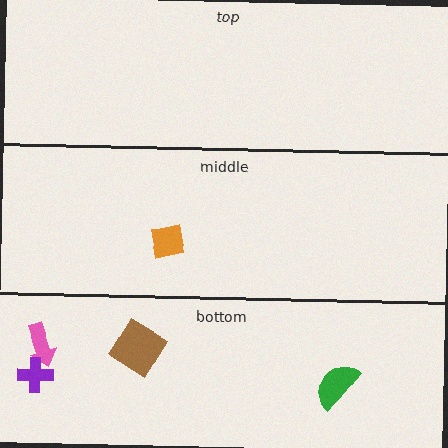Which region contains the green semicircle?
The bottom region.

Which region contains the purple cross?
The bottom region.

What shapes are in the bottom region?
The pink arrow, the green semicircle, the brown diamond, the purple cross.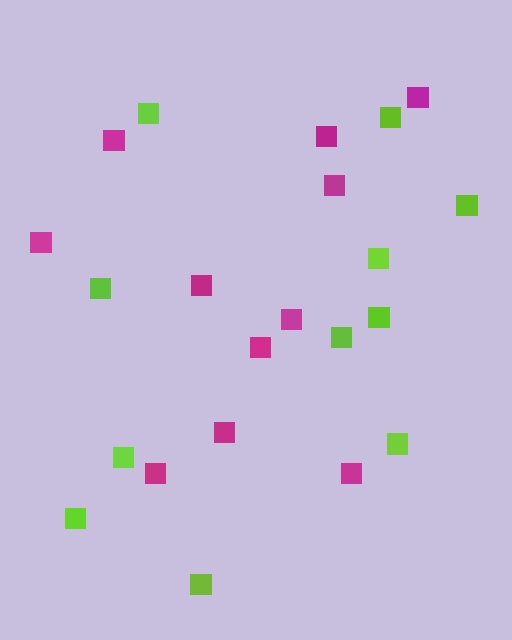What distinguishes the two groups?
There are 2 groups: one group of lime squares (11) and one group of magenta squares (11).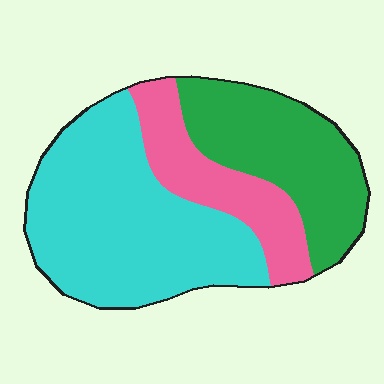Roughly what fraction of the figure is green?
Green takes up about one third (1/3) of the figure.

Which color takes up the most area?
Cyan, at roughly 50%.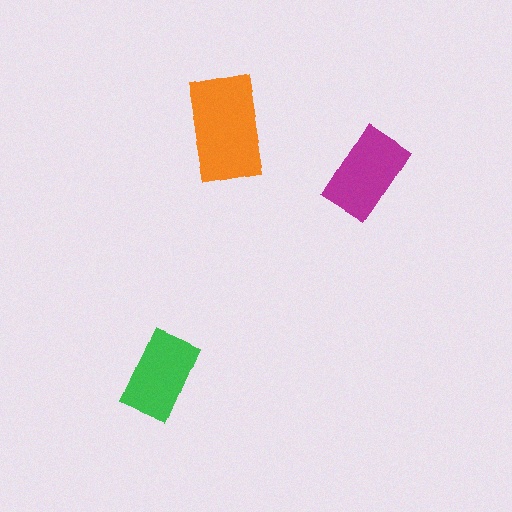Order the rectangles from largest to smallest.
the orange one, the magenta one, the green one.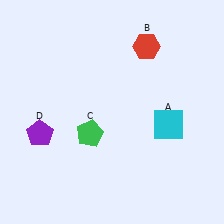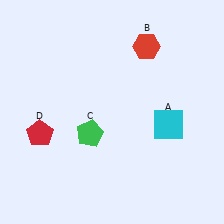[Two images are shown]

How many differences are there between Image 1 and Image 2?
There is 1 difference between the two images.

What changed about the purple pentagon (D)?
In Image 1, D is purple. In Image 2, it changed to red.